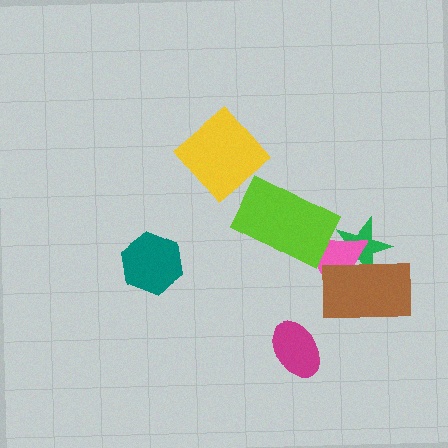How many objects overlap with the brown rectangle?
2 objects overlap with the brown rectangle.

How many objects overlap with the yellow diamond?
0 objects overlap with the yellow diamond.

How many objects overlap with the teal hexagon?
0 objects overlap with the teal hexagon.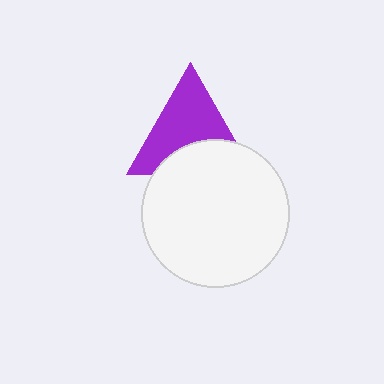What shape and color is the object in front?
The object in front is a white circle.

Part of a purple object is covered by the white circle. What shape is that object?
It is a triangle.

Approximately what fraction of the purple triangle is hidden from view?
Roughly 37% of the purple triangle is hidden behind the white circle.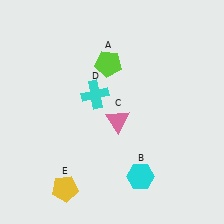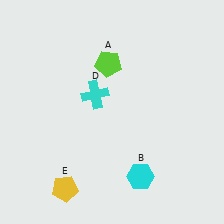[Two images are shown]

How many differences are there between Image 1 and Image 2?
There is 1 difference between the two images.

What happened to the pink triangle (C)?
The pink triangle (C) was removed in Image 2. It was in the bottom-right area of Image 1.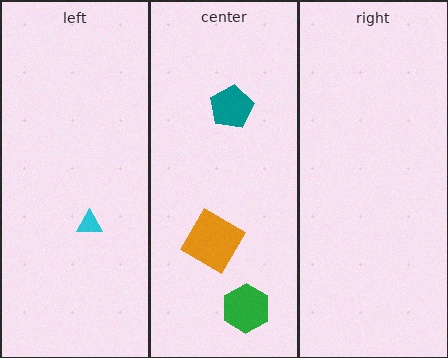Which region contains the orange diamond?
The center region.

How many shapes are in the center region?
3.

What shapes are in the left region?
The cyan triangle.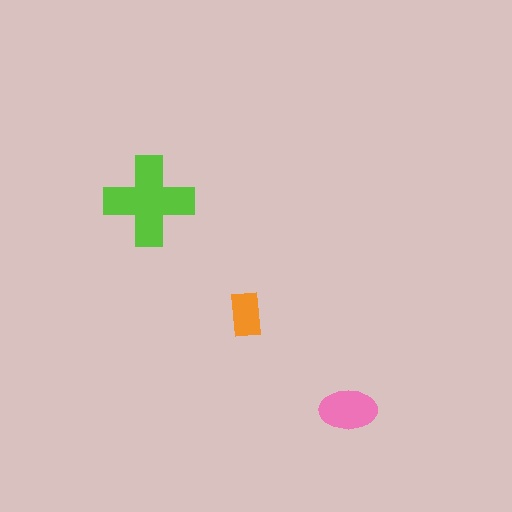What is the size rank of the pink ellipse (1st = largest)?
2nd.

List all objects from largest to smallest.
The lime cross, the pink ellipse, the orange rectangle.